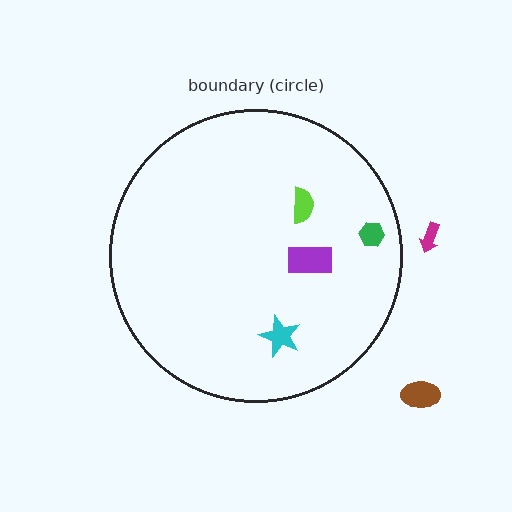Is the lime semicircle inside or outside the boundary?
Inside.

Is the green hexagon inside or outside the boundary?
Inside.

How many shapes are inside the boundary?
4 inside, 2 outside.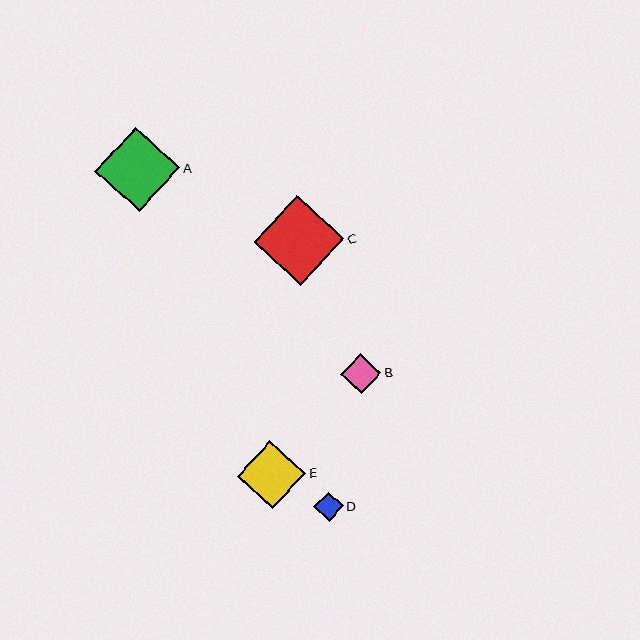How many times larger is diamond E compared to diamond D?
Diamond E is approximately 2.3 times the size of diamond D.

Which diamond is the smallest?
Diamond D is the smallest with a size of approximately 29 pixels.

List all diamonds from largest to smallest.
From largest to smallest: C, A, E, B, D.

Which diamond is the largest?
Diamond C is the largest with a size of approximately 90 pixels.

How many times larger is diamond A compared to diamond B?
Diamond A is approximately 2.1 times the size of diamond B.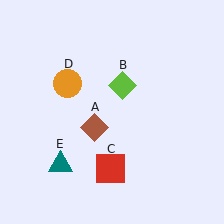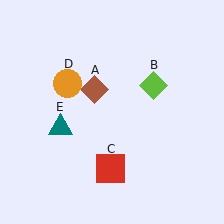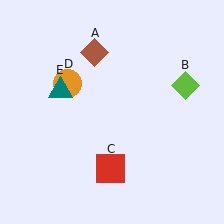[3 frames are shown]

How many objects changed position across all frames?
3 objects changed position: brown diamond (object A), lime diamond (object B), teal triangle (object E).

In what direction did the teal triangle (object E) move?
The teal triangle (object E) moved up.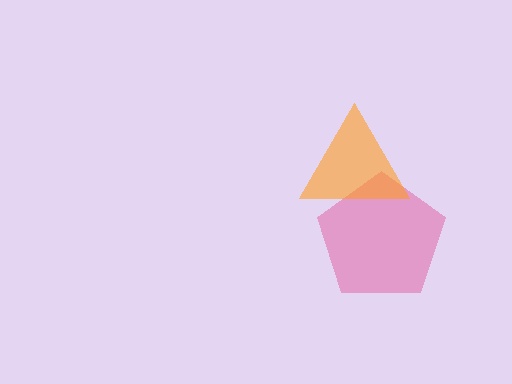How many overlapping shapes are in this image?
There are 2 overlapping shapes in the image.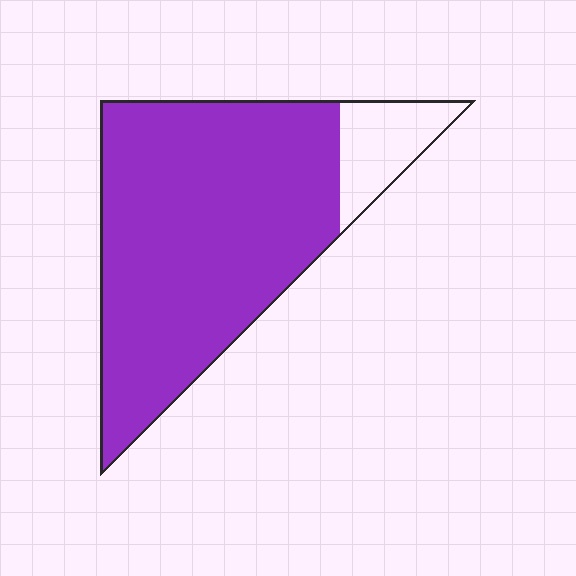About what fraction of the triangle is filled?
About seven eighths (7/8).